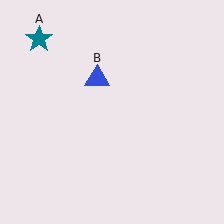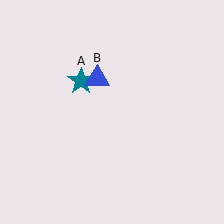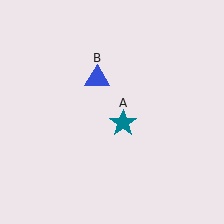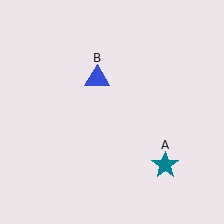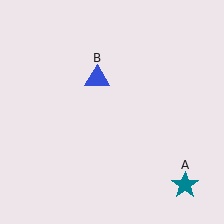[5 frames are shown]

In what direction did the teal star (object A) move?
The teal star (object A) moved down and to the right.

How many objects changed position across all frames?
1 object changed position: teal star (object A).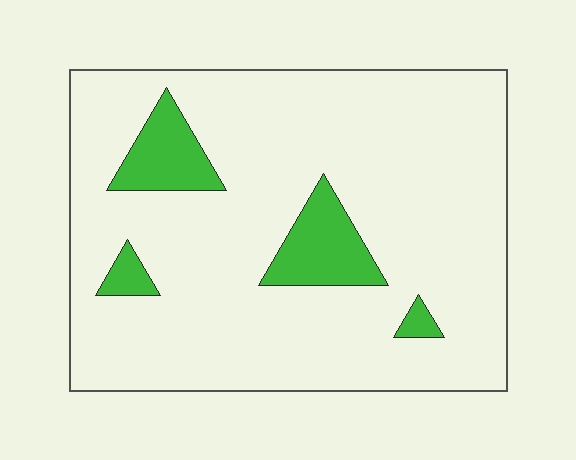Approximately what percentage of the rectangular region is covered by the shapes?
Approximately 10%.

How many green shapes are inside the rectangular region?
4.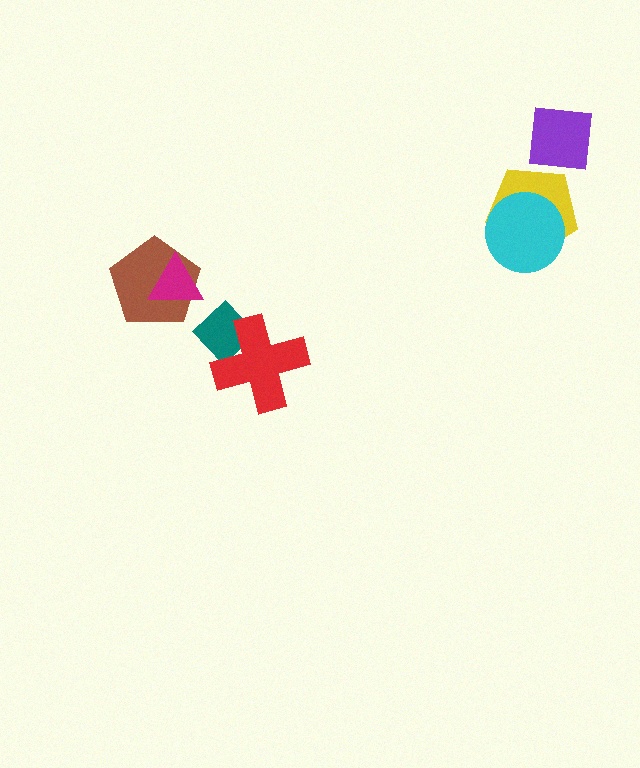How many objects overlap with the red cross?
1 object overlaps with the red cross.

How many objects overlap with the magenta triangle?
1 object overlaps with the magenta triangle.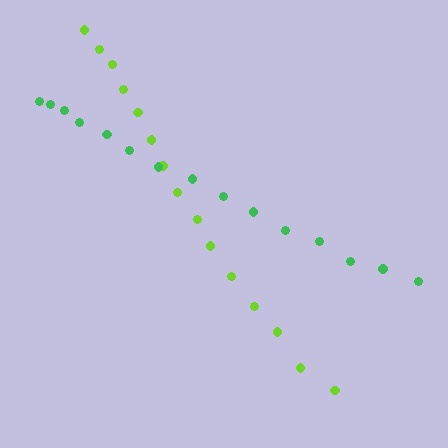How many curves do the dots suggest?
There are 2 distinct paths.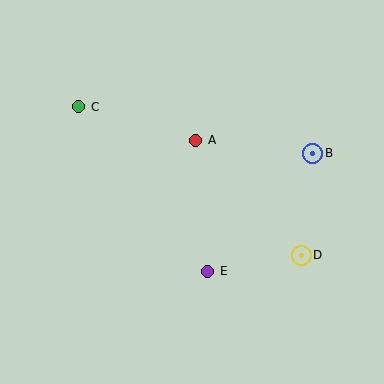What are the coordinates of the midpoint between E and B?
The midpoint between E and B is at (260, 212).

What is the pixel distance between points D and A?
The distance between D and A is 156 pixels.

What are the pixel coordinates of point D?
Point D is at (301, 255).